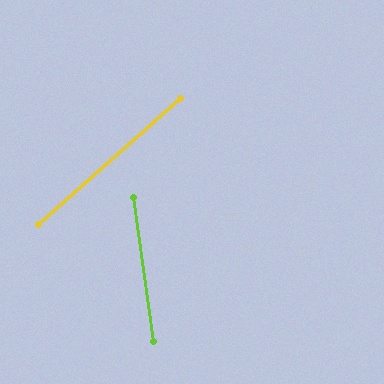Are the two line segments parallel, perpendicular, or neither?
Neither parallel nor perpendicular — they differ by about 56°.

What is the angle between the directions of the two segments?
Approximately 56 degrees.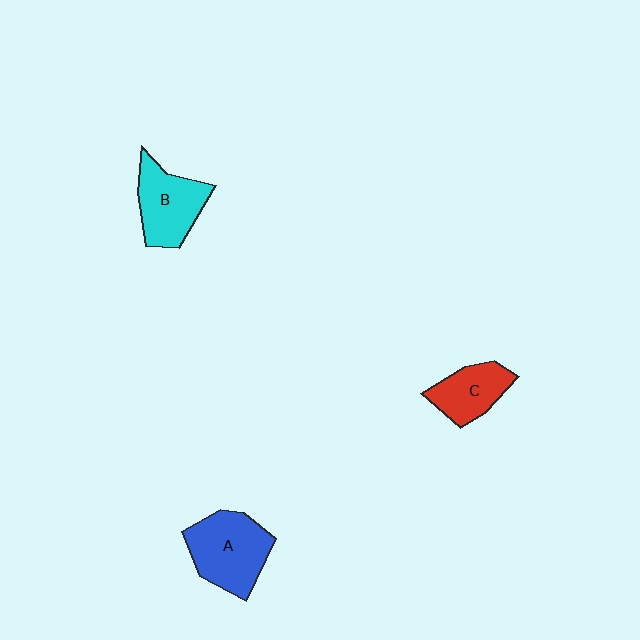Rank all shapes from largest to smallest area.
From largest to smallest: A (blue), B (cyan), C (red).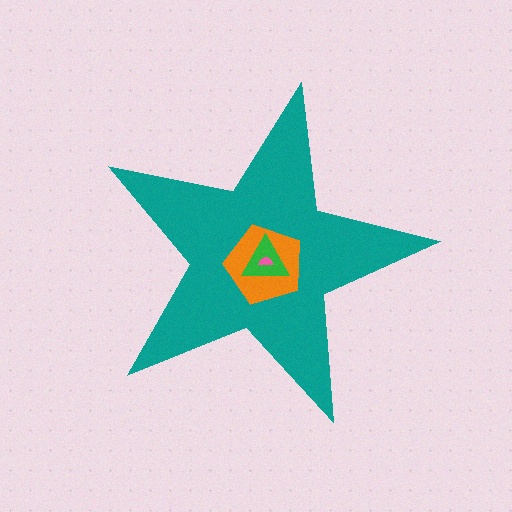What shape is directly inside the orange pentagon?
The green triangle.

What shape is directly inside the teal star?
The orange pentagon.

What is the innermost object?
The pink semicircle.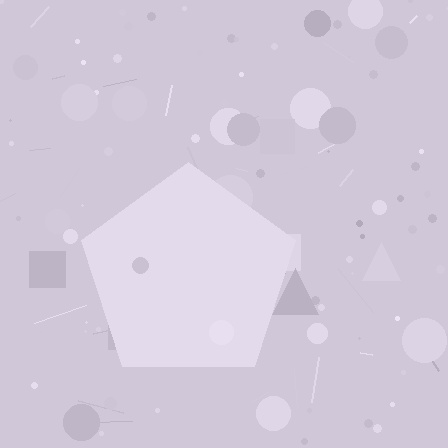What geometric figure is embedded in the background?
A pentagon is embedded in the background.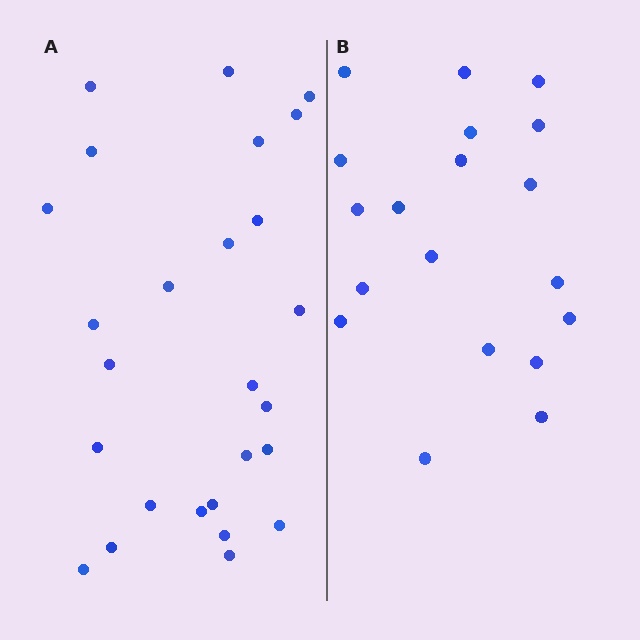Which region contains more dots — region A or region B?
Region A (the left region) has more dots.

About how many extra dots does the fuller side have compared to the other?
Region A has roughly 8 or so more dots than region B.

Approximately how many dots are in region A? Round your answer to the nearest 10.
About 30 dots. (The exact count is 26, which rounds to 30.)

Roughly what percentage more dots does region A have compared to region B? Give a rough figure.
About 35% more.